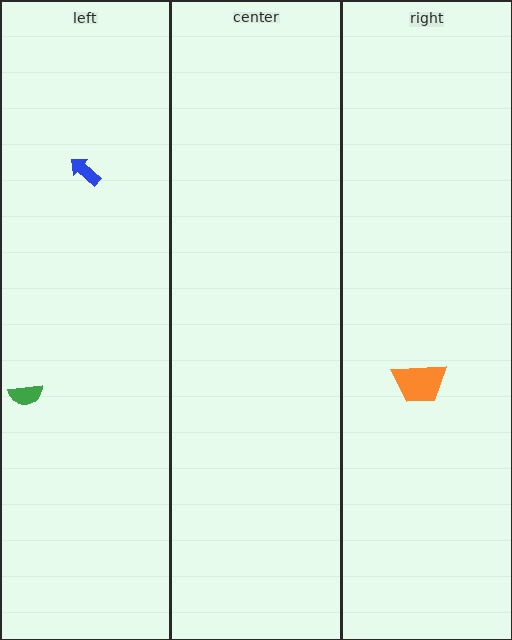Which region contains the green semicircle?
The left region.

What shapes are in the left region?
The green semicircle, the blue arrow.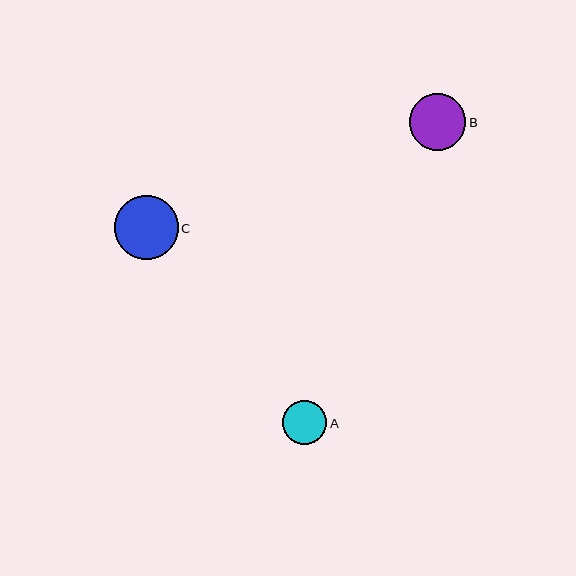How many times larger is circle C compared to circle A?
Circle C is approximately 1.5 times the size of circle A.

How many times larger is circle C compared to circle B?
Circle C is approximately 1.1 times the size of circle B.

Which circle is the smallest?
Circle A is the smallest with a size of approximately 44 pixels.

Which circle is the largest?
Circle C is the largest with a size of approximately 64 pixels.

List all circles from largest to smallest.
From largest to smallest: C, B, A.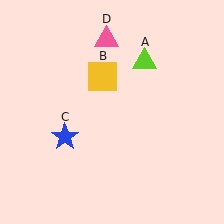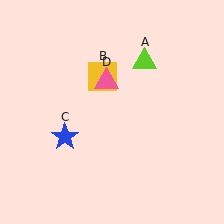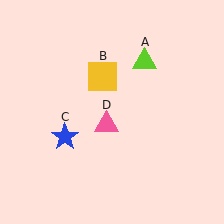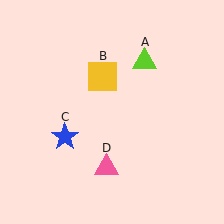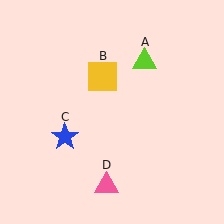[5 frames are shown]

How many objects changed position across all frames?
1 object changed position: pink triangle (object D).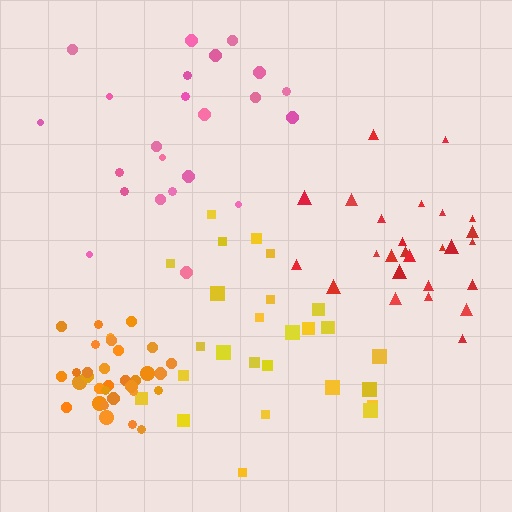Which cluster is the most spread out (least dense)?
Pink.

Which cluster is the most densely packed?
Orange.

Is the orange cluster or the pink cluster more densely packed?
Orange.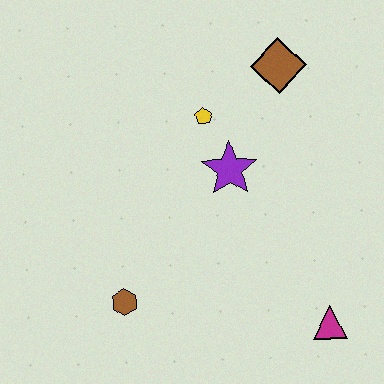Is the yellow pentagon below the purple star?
No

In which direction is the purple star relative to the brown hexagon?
The purple star is above the brown hexagon.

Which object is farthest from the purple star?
The magenta triangle is farthest from the purple star.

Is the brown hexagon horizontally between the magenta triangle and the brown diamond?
No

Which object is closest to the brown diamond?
The yellow pentagon is closest to the brown diamond.